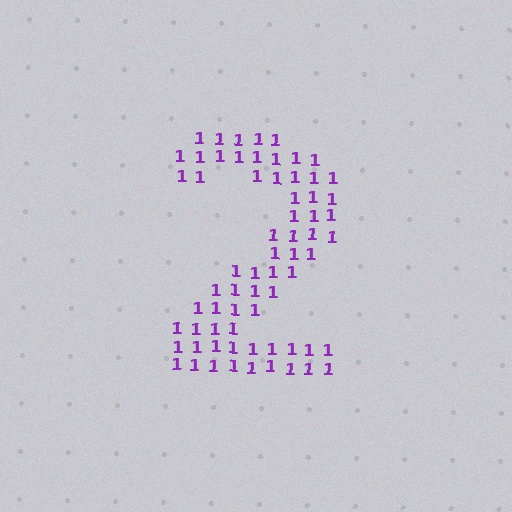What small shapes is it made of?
It is made of small digit 1's.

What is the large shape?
The large shape is the digit 2.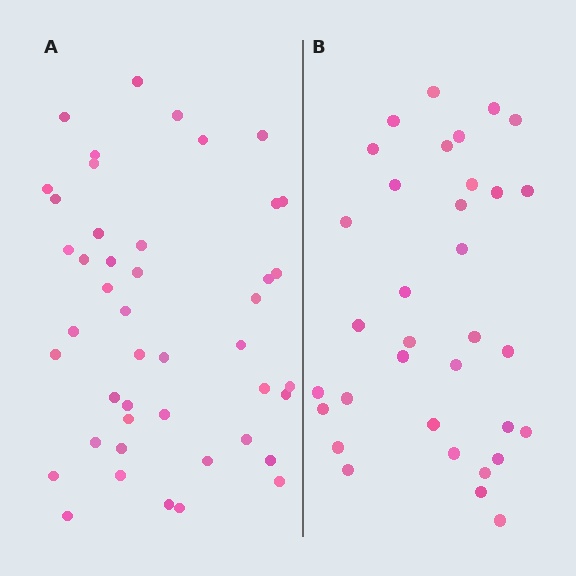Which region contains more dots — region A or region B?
Region A (the left region) has more dots.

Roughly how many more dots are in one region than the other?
Region A has roughly 12 or so more dots than region B.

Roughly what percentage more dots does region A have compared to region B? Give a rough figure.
About 30% more.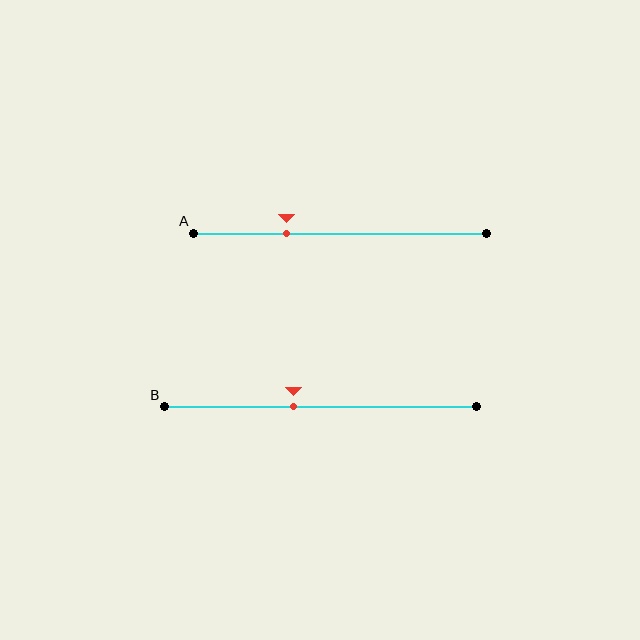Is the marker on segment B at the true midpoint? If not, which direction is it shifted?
No, the marker on segment B is shifted to the left by about 9% of the segment length.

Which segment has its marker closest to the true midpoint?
Segment B has its marker closest to the true midpoint.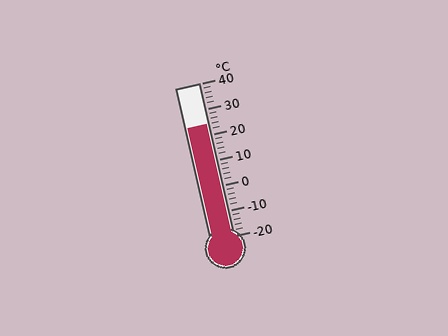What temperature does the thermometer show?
The thermometer shows approximately 24°C.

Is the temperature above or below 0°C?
The temperature is above 0°C.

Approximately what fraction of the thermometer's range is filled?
The thermometer is filled to approximately 75% of its range.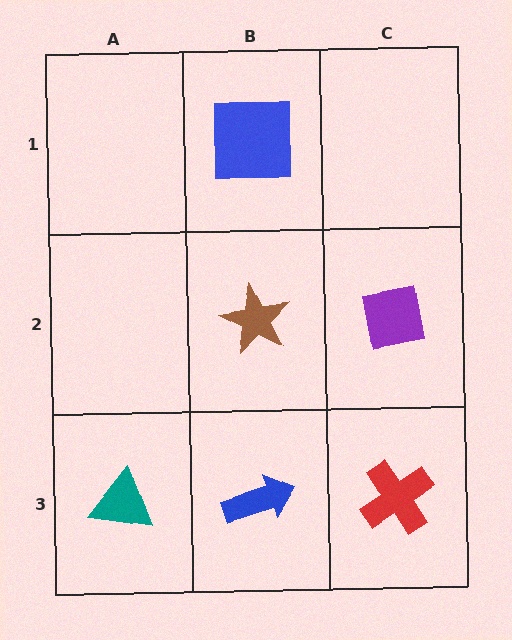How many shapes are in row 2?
2 shapes.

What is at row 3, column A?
A teal triangle.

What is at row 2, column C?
A purple square.